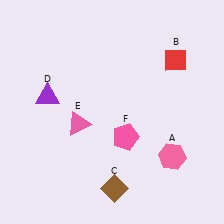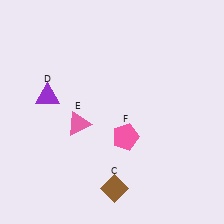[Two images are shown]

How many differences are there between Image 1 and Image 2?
There are 2 differences between the two images.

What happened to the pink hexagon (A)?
The pink hexagon (A) was removed in Image 2. It was in the bottom-right area of Image 1.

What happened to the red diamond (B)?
The red diamond (B) was removed in Image 2. It was in the top-right area of Image 1.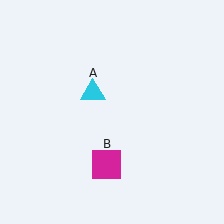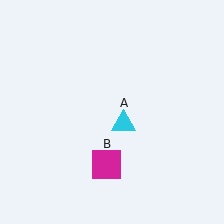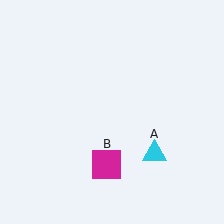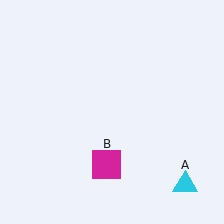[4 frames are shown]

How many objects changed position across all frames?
1 object changed position: cyan triangle (object A).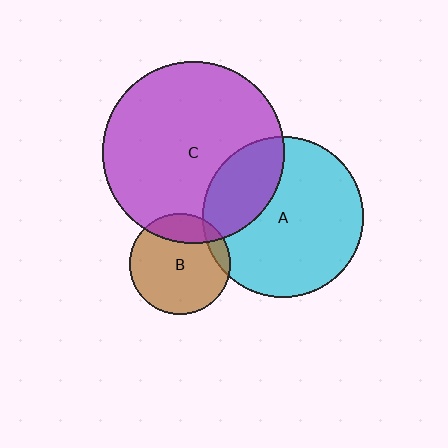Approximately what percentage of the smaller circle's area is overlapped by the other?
Approximately 10%.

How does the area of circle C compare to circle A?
Approximately 1.3 times.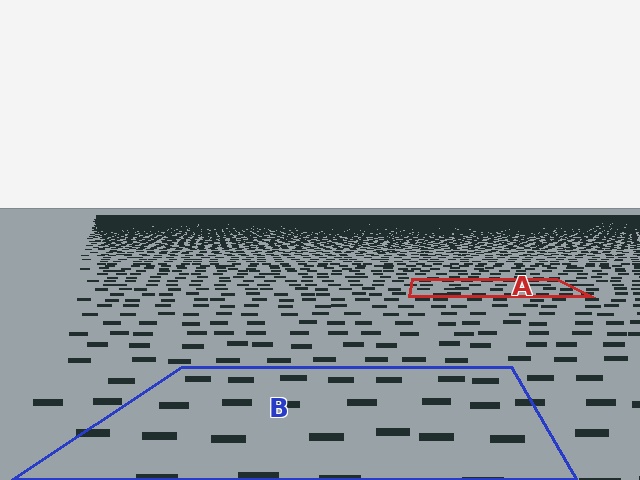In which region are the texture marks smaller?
The texture marks are smaller in region A, because it is farther away.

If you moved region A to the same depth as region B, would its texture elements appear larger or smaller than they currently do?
They would appear larger. At a closer depth, the same texture elements are projected at a bigger on-screen size.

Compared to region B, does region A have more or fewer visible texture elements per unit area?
Region A has more texture elements per unit area — they are packed more densely because it is farther away.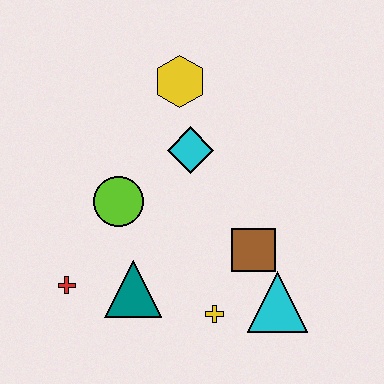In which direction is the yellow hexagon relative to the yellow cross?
The yellow hexagon is above the yellow cross.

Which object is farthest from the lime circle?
The cyan triangle is farthest from the lime circle.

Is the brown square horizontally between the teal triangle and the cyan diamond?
No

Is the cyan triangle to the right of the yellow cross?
Yes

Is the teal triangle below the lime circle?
Yes